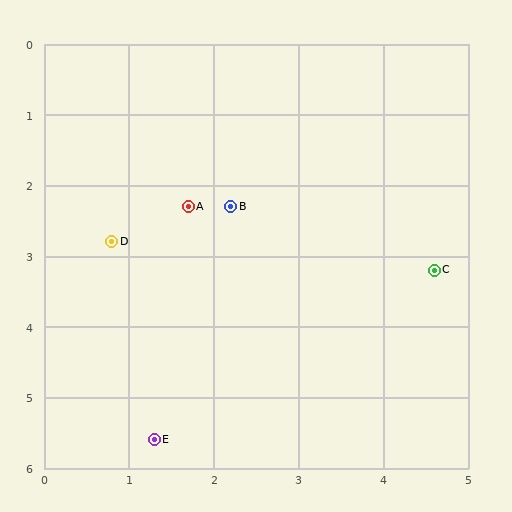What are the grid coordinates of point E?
Point E is at approximately (1.3, 5.6).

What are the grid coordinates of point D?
Point D is at approximately (0.8, 2.8).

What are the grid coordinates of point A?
Point A is at approximately (1.7, 2.3).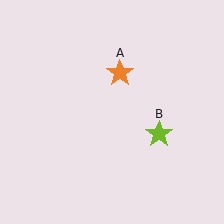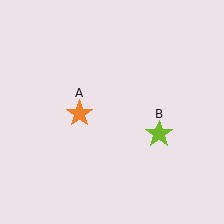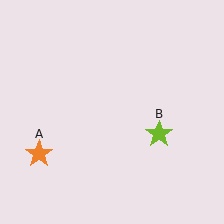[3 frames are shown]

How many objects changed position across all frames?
1 object changed position: orange star (object A).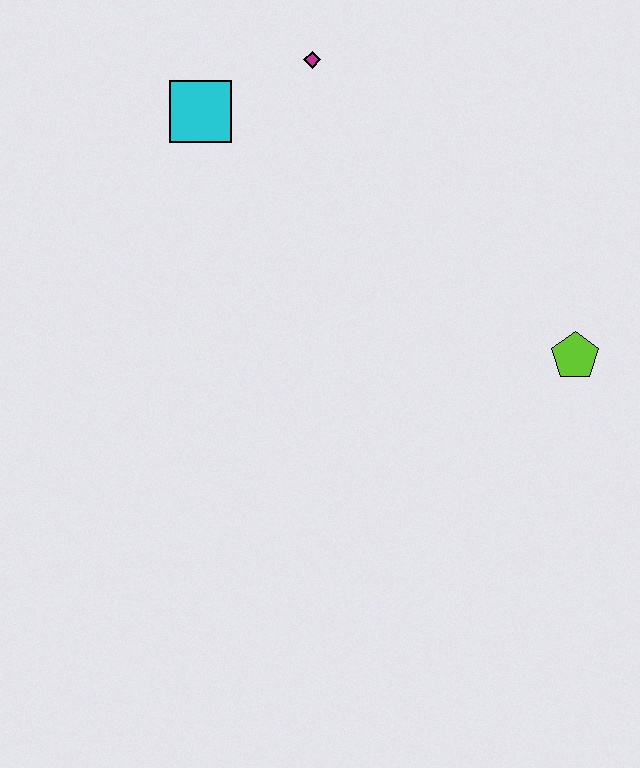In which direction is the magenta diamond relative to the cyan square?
The magenta diamond is to the right of the cyan square.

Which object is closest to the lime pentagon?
The magenta diamond is closest to the lime pentagon.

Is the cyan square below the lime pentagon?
No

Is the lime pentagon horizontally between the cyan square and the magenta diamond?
No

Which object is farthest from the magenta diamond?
The lime pentagon is farthest from the magenta diamond.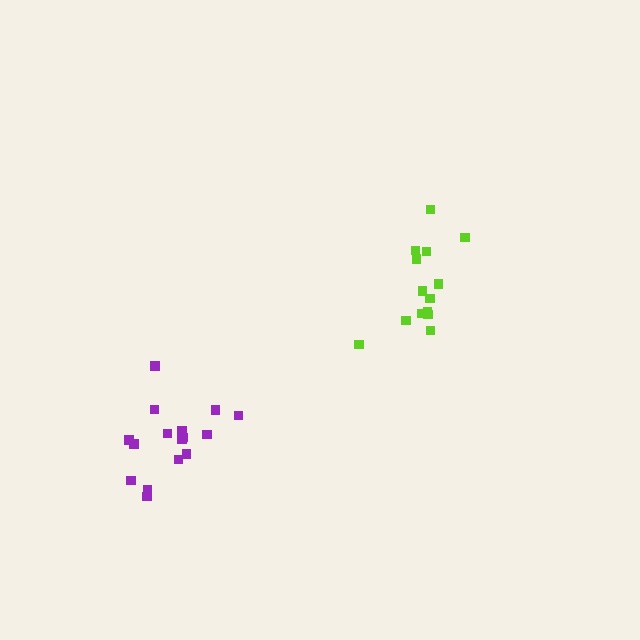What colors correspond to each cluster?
The clusters are colored: purple, lime.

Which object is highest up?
The lime cluster is topmost.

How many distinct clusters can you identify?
There are 2 distinct clusters.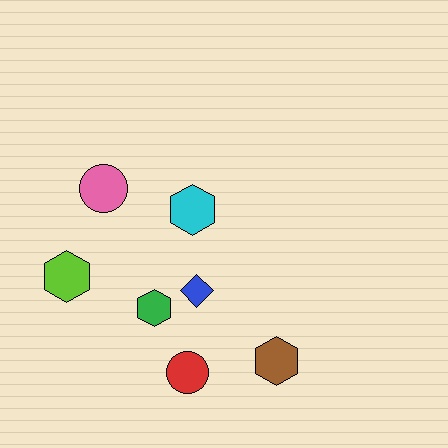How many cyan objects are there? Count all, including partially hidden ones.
There is 1 cyan object.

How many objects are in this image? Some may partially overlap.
There are 7 objects.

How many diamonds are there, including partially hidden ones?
There is 1 diamond.